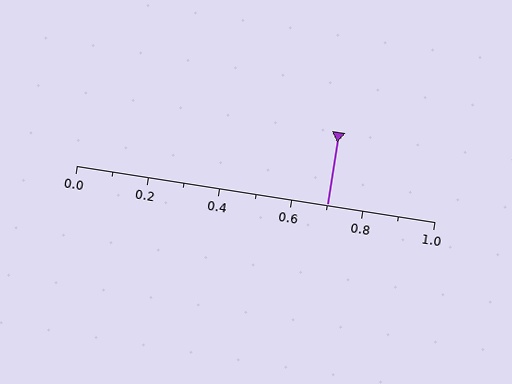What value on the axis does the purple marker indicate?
The marker indicates approximately 0.7.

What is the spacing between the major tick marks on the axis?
The major ticks are spaced 0.2 apart.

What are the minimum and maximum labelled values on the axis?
The axis runs from 0.0 to 1.0.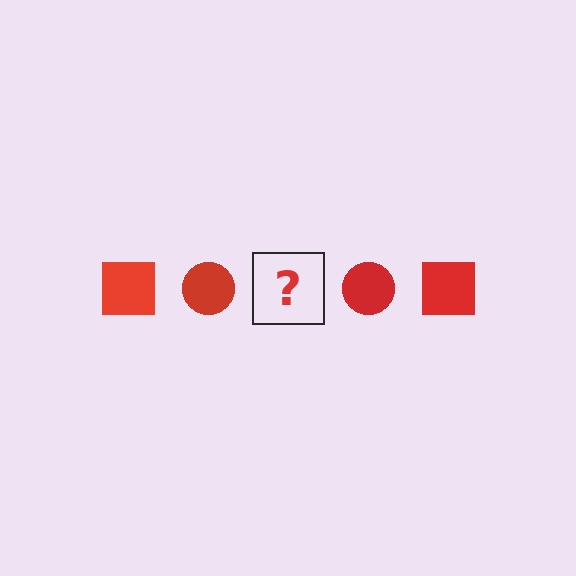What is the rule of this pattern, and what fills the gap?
The rule is that the pattern cycles through square, circle shapes in red. The gap should be filled with a red square.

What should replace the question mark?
The question mark should be replaced with a red square.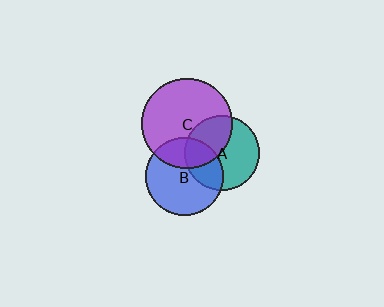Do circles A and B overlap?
Yes.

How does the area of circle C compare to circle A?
Approximately 1.5 times.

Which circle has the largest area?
Circle C (purple).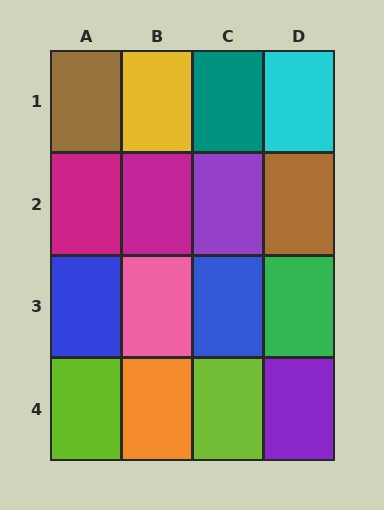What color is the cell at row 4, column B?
Orange.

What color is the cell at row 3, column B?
Pink.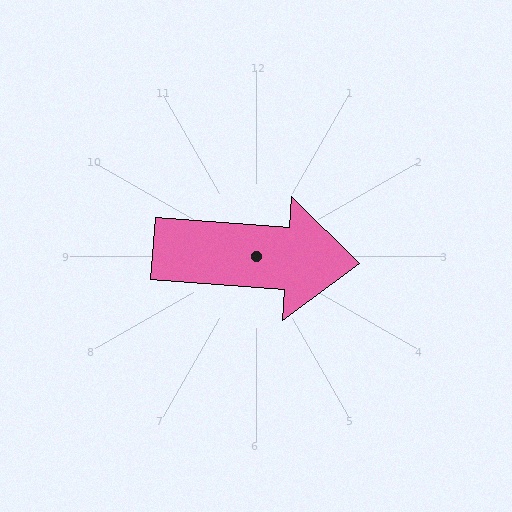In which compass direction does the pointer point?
East.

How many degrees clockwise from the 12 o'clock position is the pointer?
Approximately 94 degrees.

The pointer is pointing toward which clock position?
Roughly 3 o'clock.